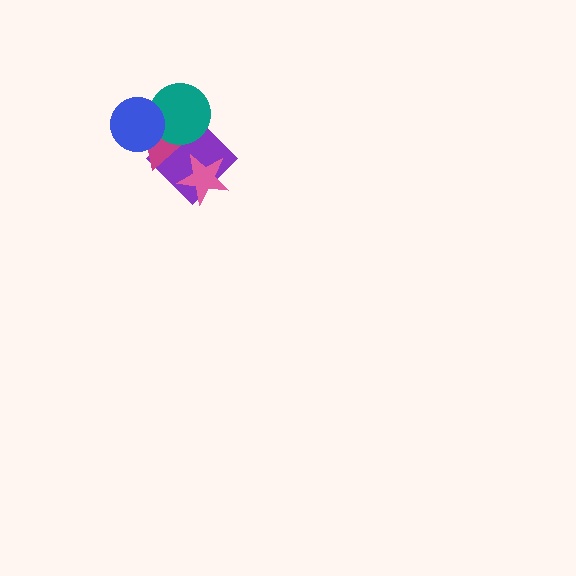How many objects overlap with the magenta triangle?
4 objects overlap with the magenta triangle.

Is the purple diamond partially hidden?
Yes, it is partially covered by another shape.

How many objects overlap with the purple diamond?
4 objects overlap with the purple diamond.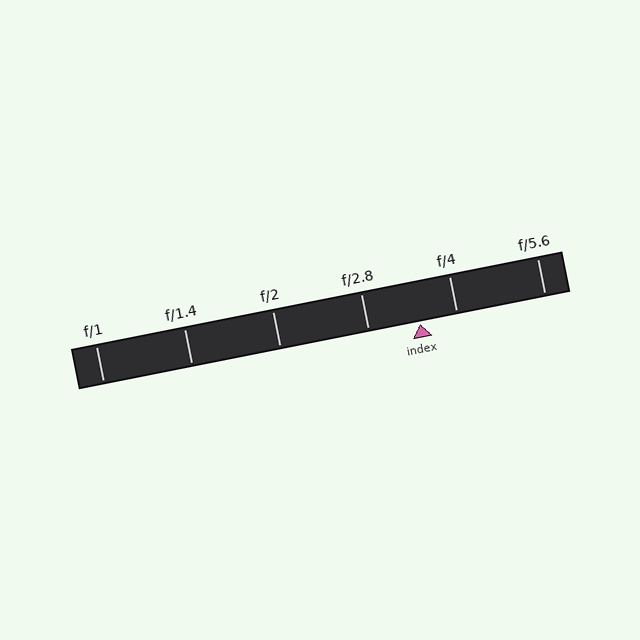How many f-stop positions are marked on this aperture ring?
There are 6 f-stop positions marked.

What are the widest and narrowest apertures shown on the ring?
The widest aperture shown is f/1 and the narrowest is f/5.6.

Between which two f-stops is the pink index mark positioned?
The index mark is between f/2.8 and f/4.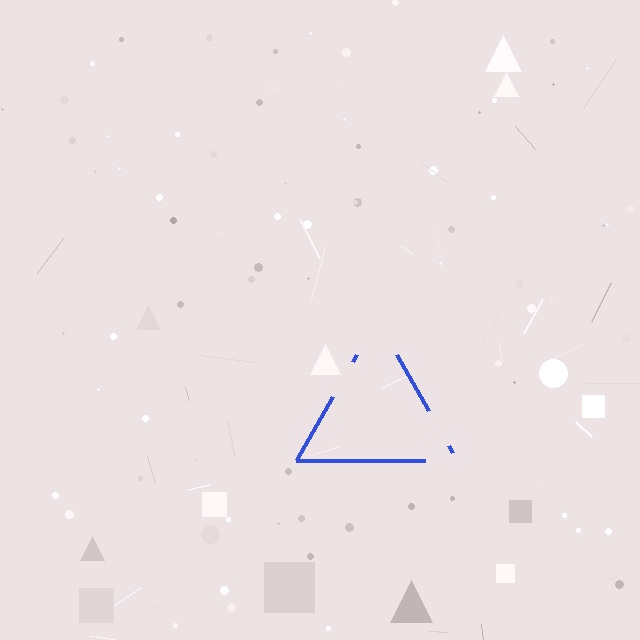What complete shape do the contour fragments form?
The contour fragments form a triangle.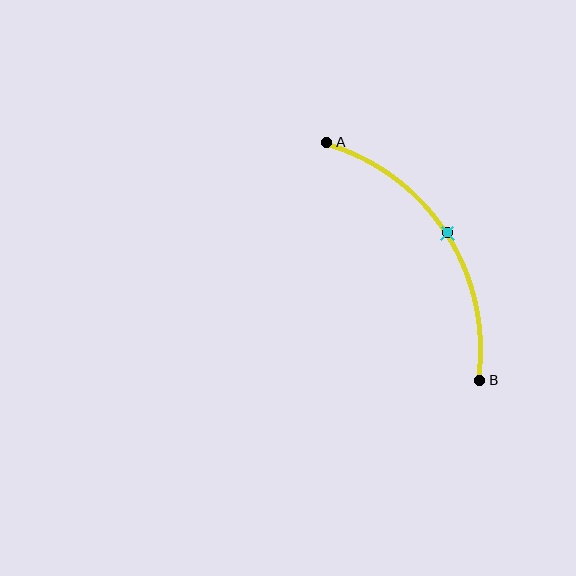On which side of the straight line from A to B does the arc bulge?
The arc bulges to the right of the straight line connecting A and B.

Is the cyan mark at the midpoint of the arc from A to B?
Yes. The cyan mark lies on the arc at equal arc-length from both A and B — it is the arc midpoint.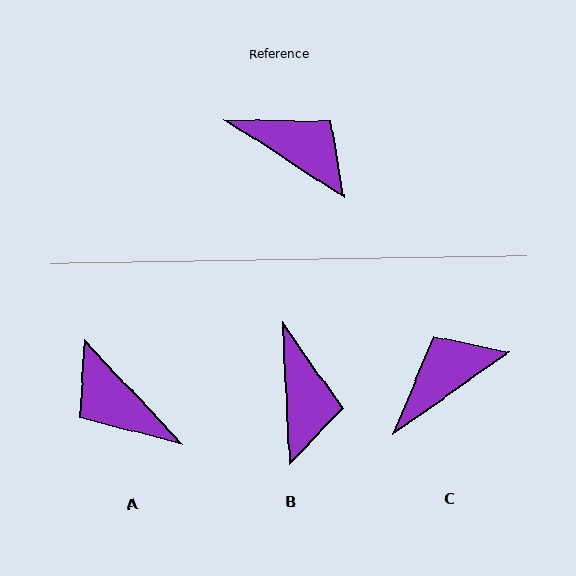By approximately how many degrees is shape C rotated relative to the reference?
Approximately 68 degrees counter-clockwise.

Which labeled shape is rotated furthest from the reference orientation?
A, about 166 degrees away.